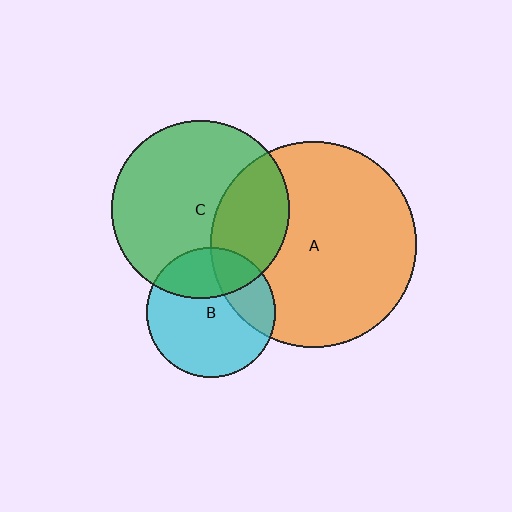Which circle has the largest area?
Circle A (orange).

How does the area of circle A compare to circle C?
Approximately 1.3 times.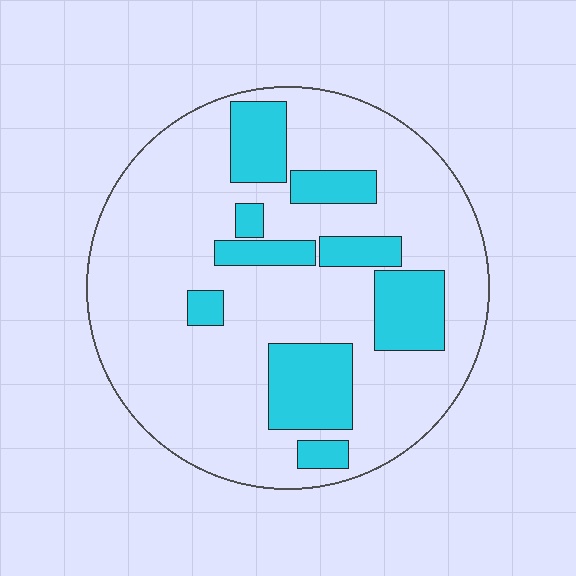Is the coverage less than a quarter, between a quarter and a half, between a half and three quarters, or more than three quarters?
Less than a quarter.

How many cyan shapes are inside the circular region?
9.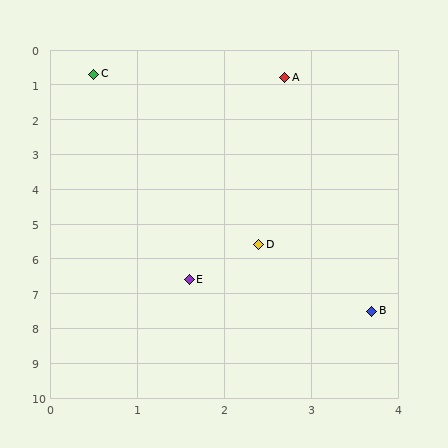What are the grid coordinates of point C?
Point C is at approximately (0.5, 0.7).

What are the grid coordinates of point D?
Point D is at approximately (2.4, 5.6).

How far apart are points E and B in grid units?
Points E and B are about 2.3 grid units apart.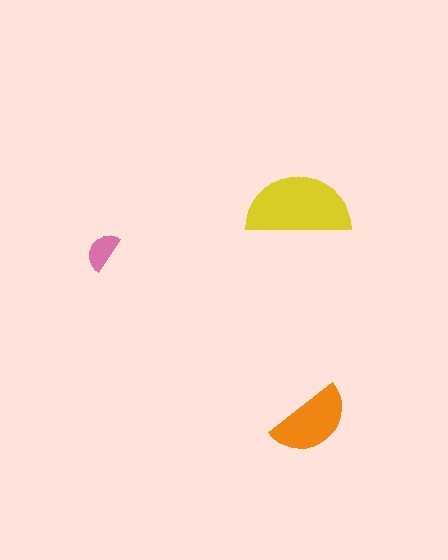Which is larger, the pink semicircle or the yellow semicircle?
The yellow one.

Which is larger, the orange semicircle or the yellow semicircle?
The yellow one.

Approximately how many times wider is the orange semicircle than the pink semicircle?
About 2 times wider.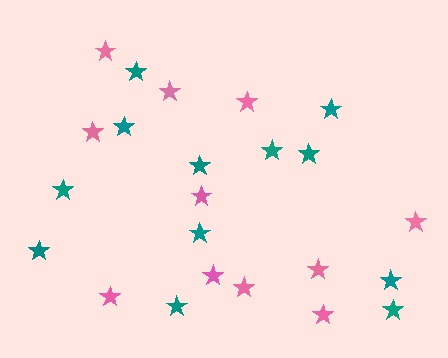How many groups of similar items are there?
There are 2 groups: one group of pink stars (11) and one group of teal stars (12).